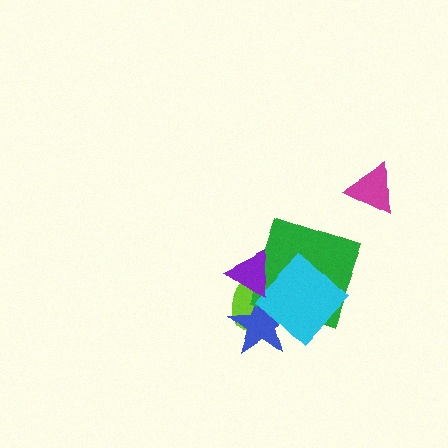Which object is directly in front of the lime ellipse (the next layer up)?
The blue star is directly in front of the lime ellipse.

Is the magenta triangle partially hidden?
No, no other shape covers it.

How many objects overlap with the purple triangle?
3 objects overlap with the purple triangle.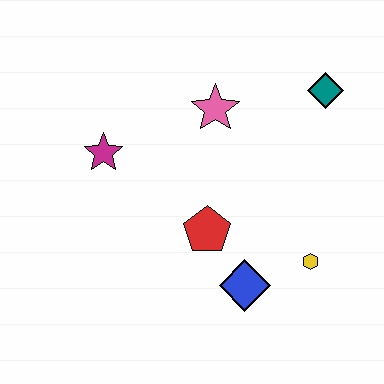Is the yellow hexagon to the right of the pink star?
Yes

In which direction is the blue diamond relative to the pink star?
The blue diamond is below the pink star.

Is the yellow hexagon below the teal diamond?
Yes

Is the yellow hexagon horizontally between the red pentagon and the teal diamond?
Yes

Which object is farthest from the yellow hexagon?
The magenta star is farthest from the yellow hexagon.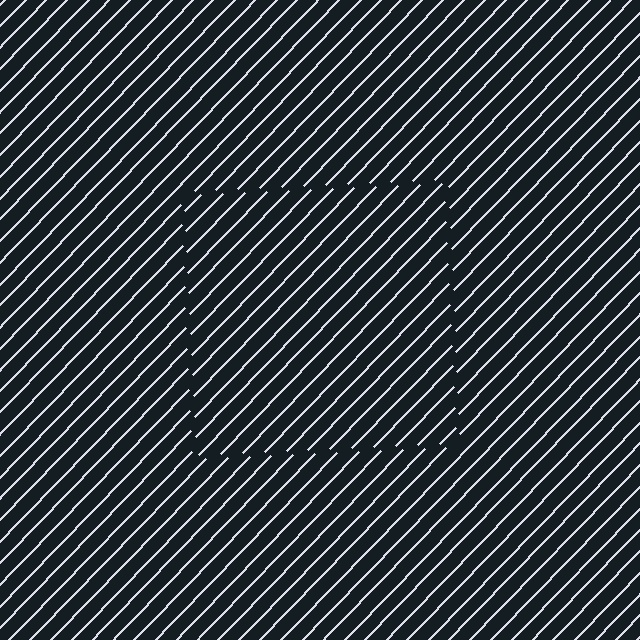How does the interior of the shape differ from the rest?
The interior of the shape contains the same grating, shifted by half a period — the contour is defined by the phase discontinuity where line-ends from the inner and outer gratings abut.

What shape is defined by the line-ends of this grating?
An illusory square. The interior of the shape contains the same grating, shifted by half a period — the contour is defined by the phase discontinuity where line-ends from the inner and outer gratings abut.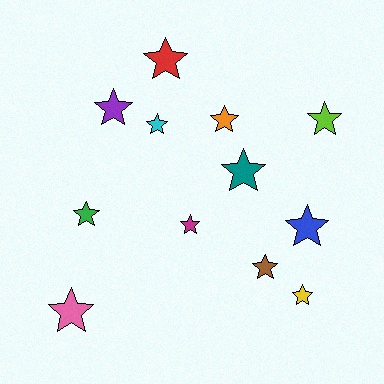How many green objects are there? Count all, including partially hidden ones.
There is 1 green object.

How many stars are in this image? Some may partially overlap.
There are 12 stars.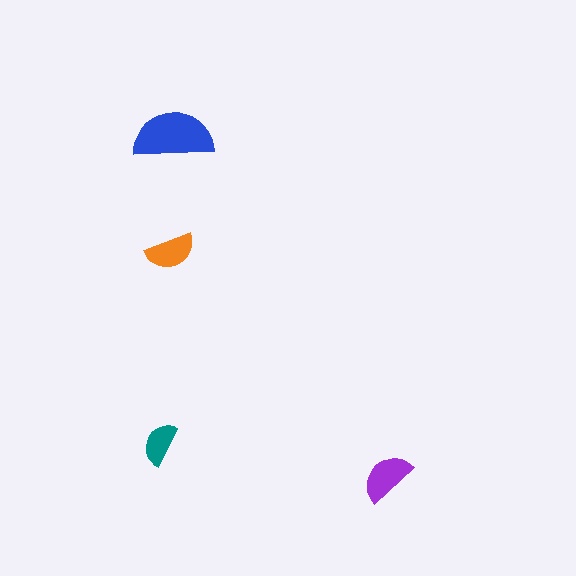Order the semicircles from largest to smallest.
the blue one, the purple one, the orange one, the teal one.